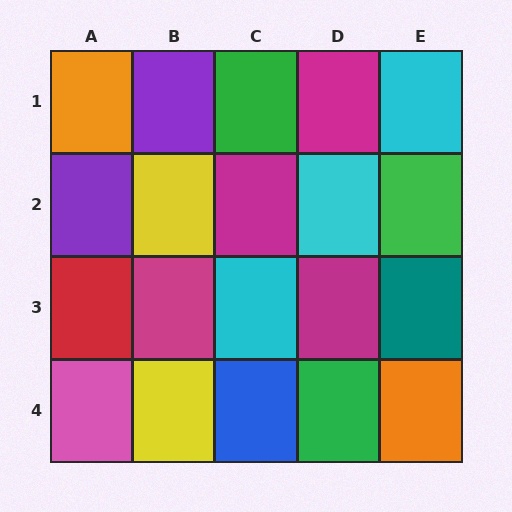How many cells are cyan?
3 cells are cyan.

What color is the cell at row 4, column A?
Pink.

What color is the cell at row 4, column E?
Orange.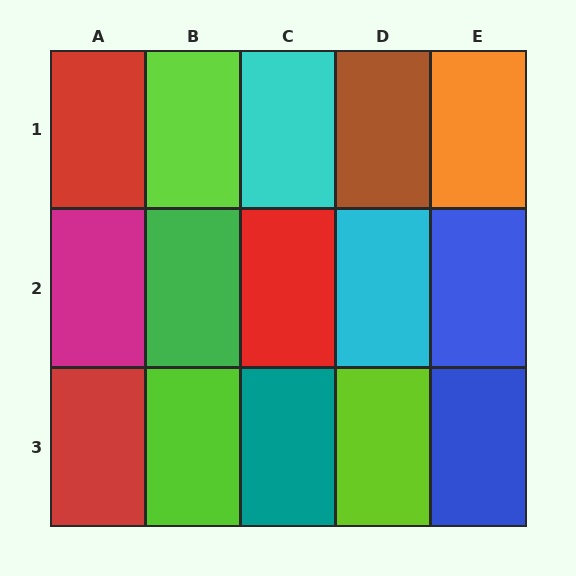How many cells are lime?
3 cells are lime.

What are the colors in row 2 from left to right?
Magenta, green, red, cyan, blue.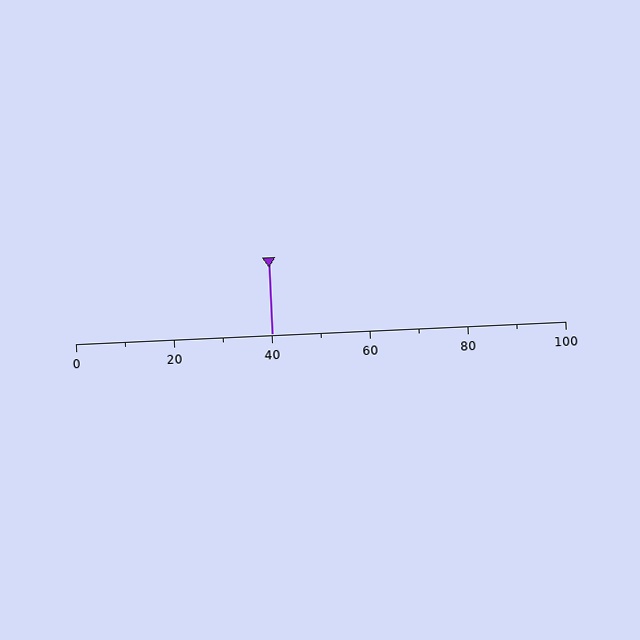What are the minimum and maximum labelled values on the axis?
The axis runs from 0 to 100.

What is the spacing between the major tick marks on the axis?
The major ticks are spaced 20 apart.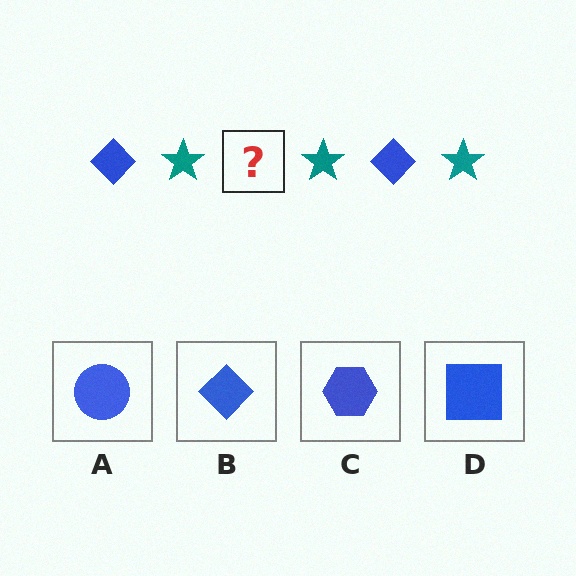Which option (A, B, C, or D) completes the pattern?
B.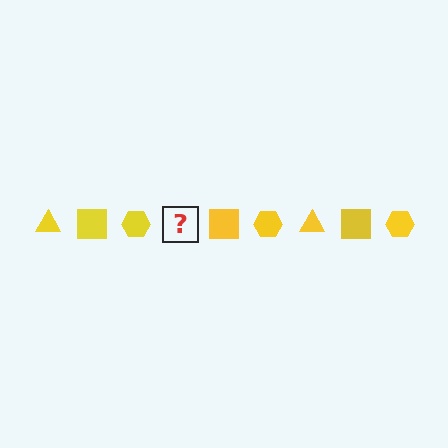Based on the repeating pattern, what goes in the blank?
The blank should be a yellow triangle.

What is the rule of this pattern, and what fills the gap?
The rule is that the pattern cycles through triangle, square, hexagon shapes in yellow. The gap should be filled with a yellow triangle.